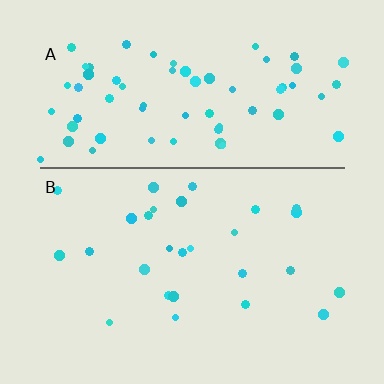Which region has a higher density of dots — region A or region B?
A (the top).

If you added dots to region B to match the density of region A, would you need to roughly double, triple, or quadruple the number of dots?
Approximately triple.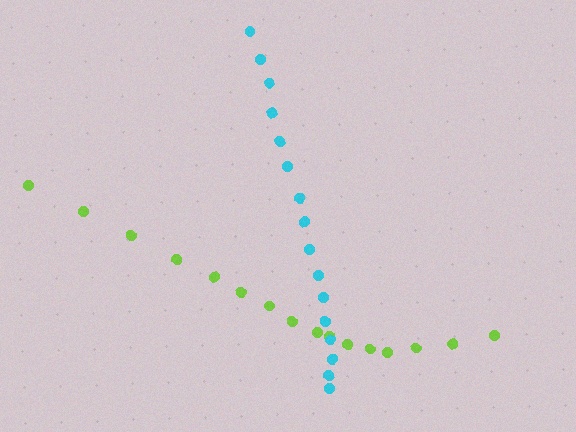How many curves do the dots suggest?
There are 2 distinct paths.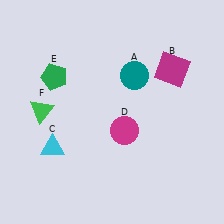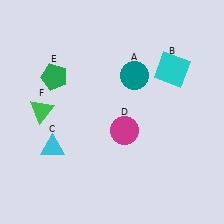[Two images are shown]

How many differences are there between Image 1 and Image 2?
There is 1 difference between the two images.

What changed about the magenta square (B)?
In Image 1, B is magenta. In Image 2, it changed to cyan.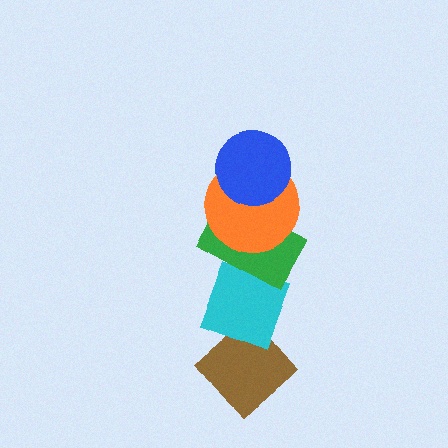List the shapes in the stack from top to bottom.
From top to bottom: the blue circle, the orange circle, the green rectangle, the cyan diamond, the brown diamond.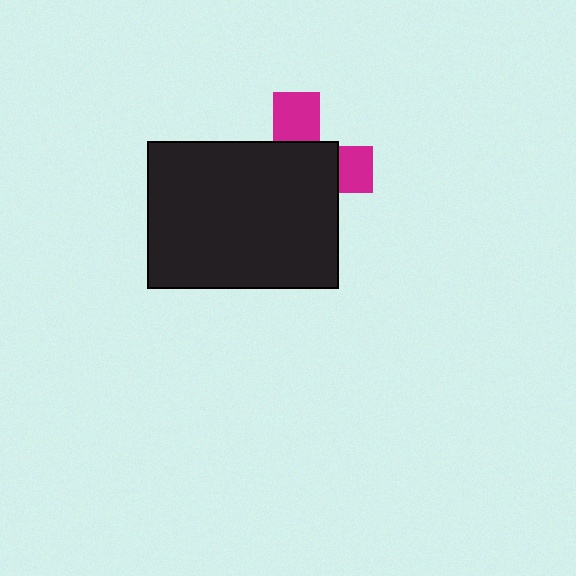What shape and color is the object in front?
The object in front is a black rectangle.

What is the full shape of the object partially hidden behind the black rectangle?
The partially hidden object is a magenta cross.